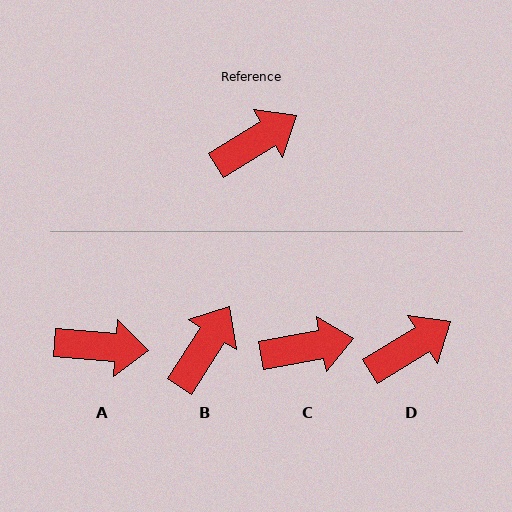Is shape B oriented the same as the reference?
No, it is off by about 26 degrees.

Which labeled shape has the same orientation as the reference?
D.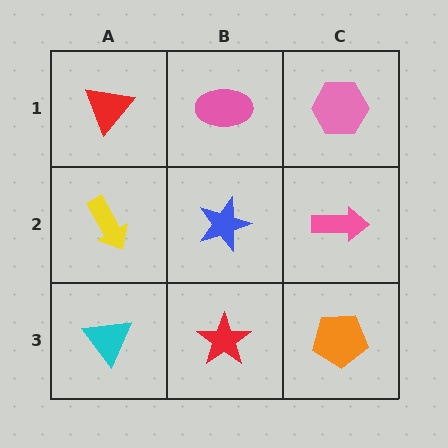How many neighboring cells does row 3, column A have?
2.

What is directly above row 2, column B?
A pink ellipse.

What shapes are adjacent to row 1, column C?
A pink arrow (row 2, column C), a pink ellipse (row 1, column B).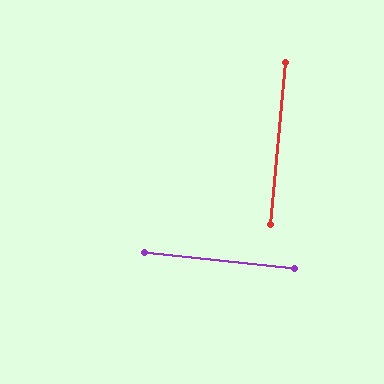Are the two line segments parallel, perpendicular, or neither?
Perpendicular — they meet at approximately 89°.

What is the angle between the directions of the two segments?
Approximately 89 degrees.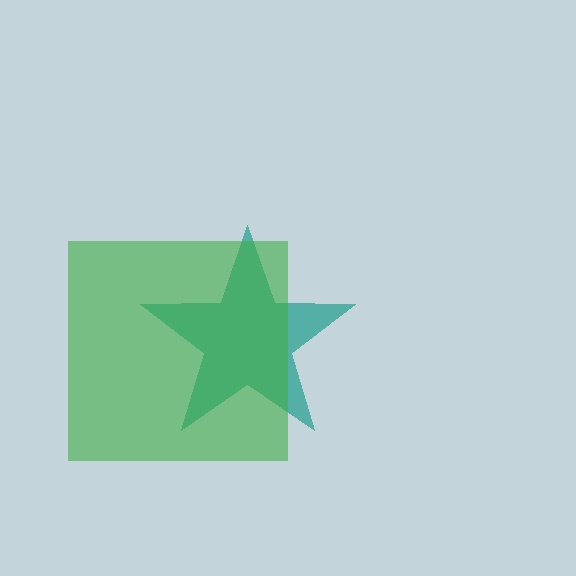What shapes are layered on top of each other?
The layered shapes are: a teal star, a green square.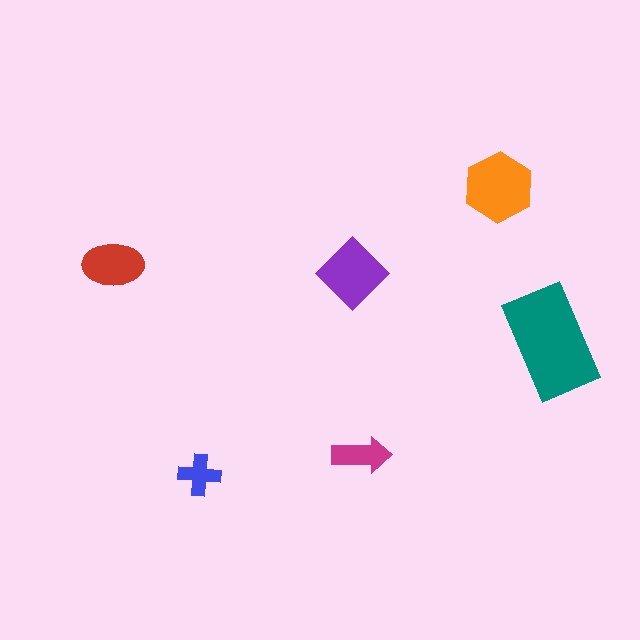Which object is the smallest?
The blue cross.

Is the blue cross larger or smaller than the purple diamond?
Smaller.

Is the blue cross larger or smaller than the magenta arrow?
Smaller.